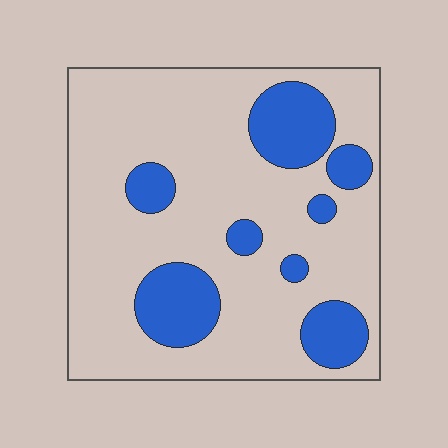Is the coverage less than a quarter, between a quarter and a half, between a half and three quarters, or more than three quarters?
Less than a quarter.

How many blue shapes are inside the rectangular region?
8.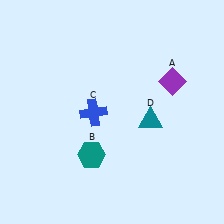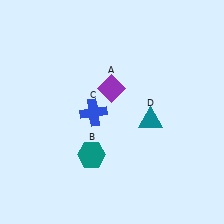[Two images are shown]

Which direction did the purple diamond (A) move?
The purple diamond (A) moved left.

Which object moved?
The purple diamond (A) moved left.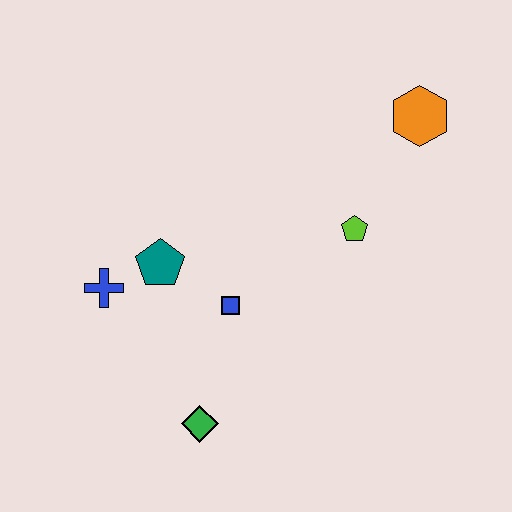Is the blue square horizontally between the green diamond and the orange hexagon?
Yes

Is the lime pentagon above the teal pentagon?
Yes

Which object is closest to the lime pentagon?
The orange hexagon is closest to the lime pentagon.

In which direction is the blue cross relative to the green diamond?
The blue cross is above the green diamond.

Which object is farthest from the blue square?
The orange hexagon is farthest from the blue square.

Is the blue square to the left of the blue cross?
No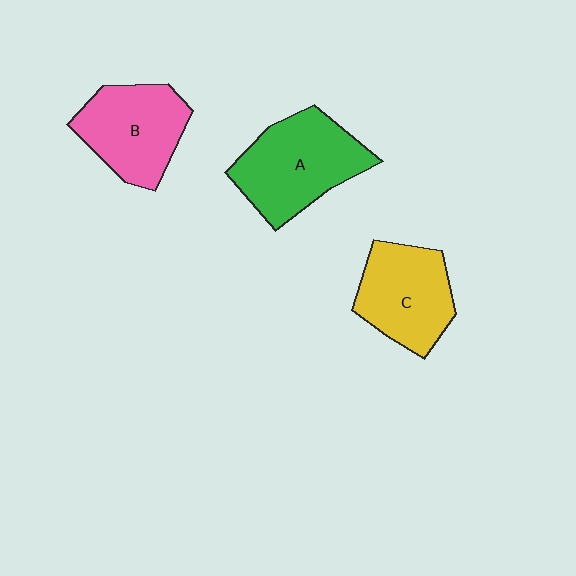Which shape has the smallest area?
Shape C (yellow).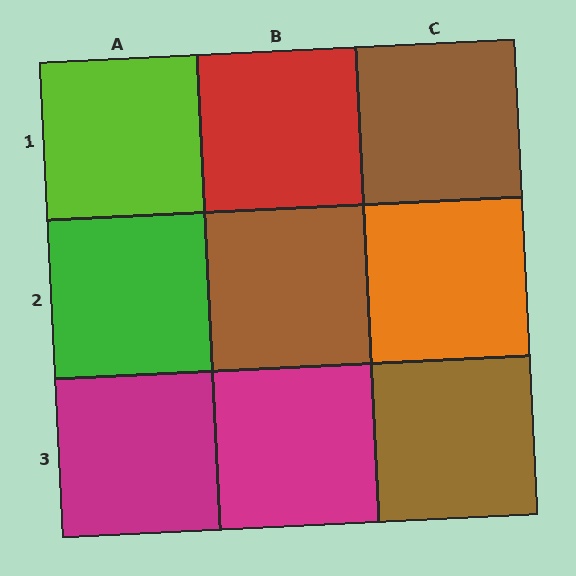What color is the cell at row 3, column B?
Magenta.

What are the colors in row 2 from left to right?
Green, brown, orange.